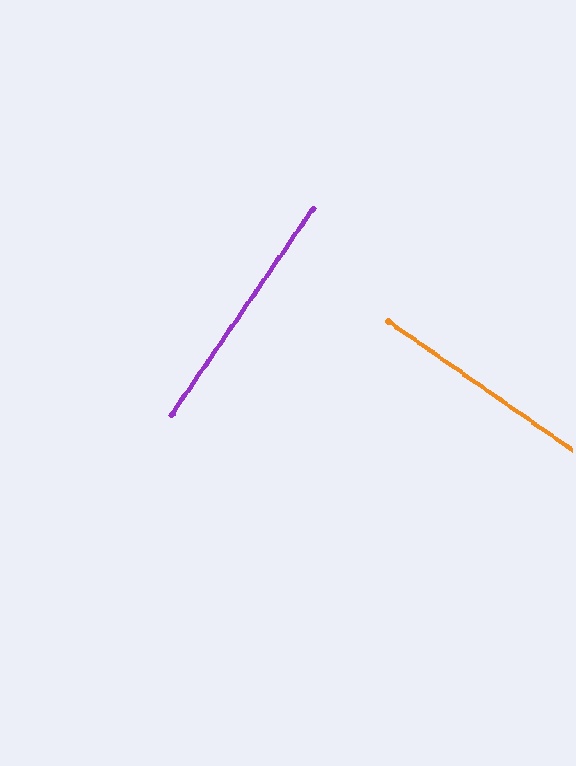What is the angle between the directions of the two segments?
Approximately 90 degrees.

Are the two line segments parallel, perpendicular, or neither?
Perpendicular — they meet at approximately 90°.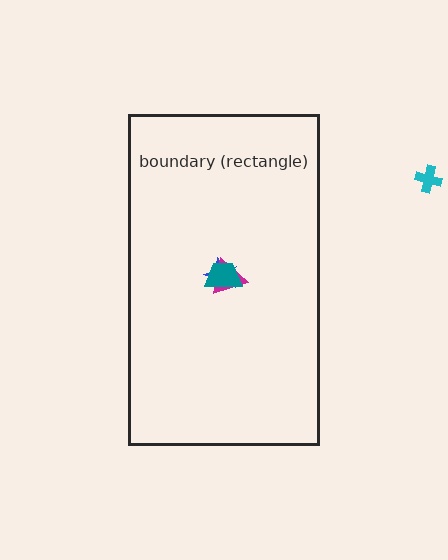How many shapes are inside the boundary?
3 inside, 1 outside.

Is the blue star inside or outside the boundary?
Inside.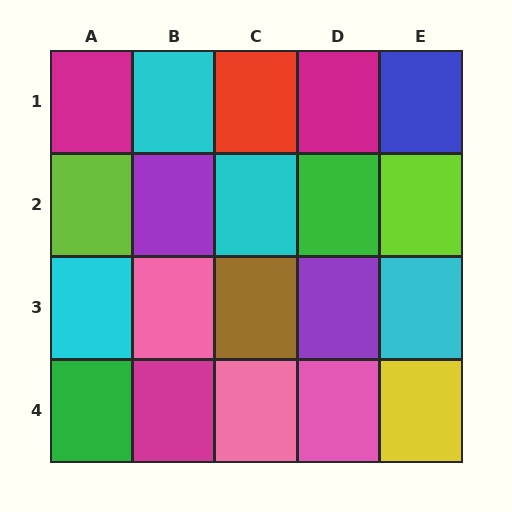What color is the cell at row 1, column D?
Magenta.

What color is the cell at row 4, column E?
Yellow.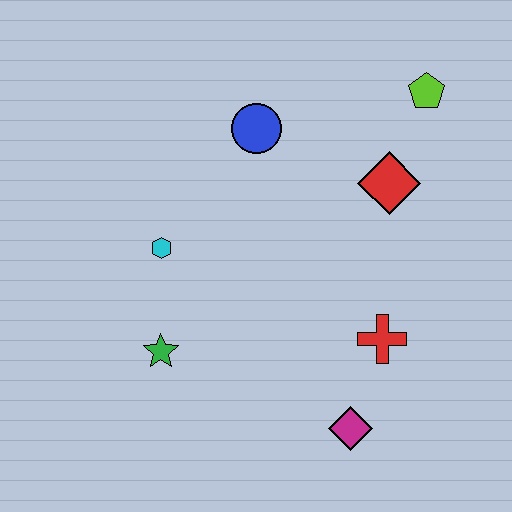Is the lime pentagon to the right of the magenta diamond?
Yes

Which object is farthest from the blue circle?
The magenta diamond is farthest from the blue circle.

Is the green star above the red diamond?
No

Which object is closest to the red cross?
The magenta diamond is closest to the red cross.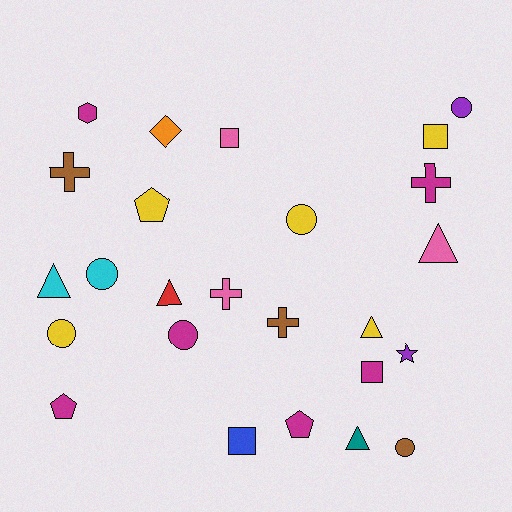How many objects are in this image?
There are 25 objects.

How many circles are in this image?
There are 6 circles.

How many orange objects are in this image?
There is 1 orange object.